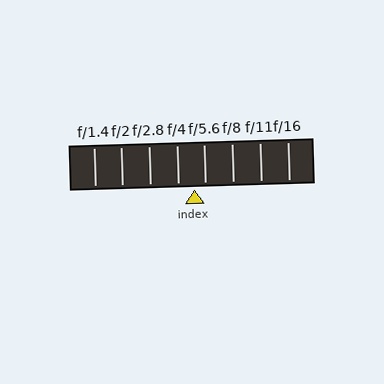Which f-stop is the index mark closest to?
The index mark is closest to f/5.6.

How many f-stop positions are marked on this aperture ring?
There are 8 f-stop positions marked.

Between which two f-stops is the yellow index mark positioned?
The index mark is between f/4 and f/5.6.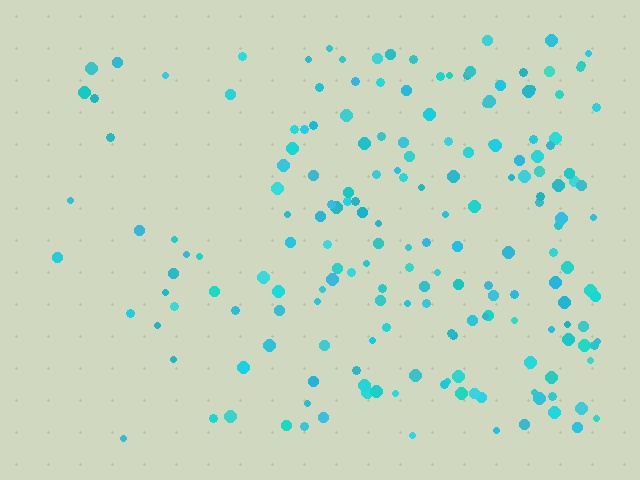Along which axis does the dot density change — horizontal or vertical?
Horizontal.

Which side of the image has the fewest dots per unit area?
The left.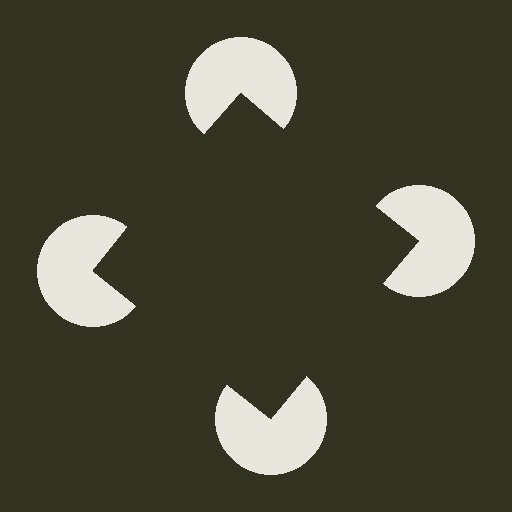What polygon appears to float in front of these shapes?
An illusory square — its edges are inferred from the aligned wedge cuts in the pac-man discs, not physically drawn.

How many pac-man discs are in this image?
There are 4 — one at each vertex of the illusory square.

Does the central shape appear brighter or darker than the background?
It typically appears slightly darker than the background, even though no actual brightness change is drawn.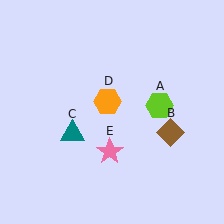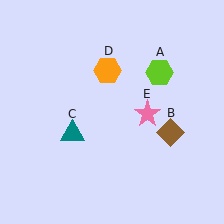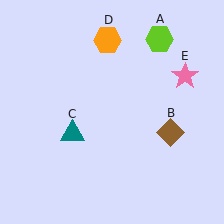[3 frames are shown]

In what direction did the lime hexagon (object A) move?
The lime hexagon (object A) moved up.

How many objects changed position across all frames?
3 objects changed position: lime hexagon (object A), orange hexagon (object D), pink star (object E).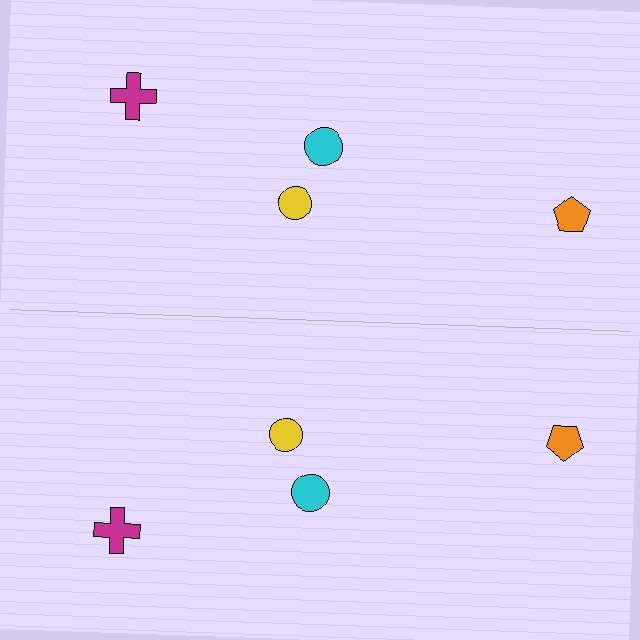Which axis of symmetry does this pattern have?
The pattern has a horizontal axis of symmetry running through the center of the image.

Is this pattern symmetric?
Yes, this pattern has bilateral (reflection) symmetry.